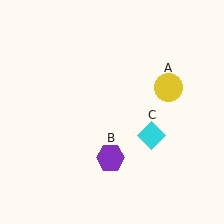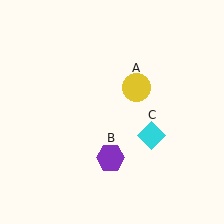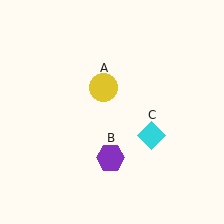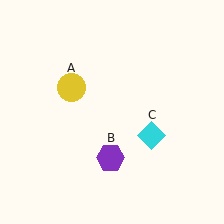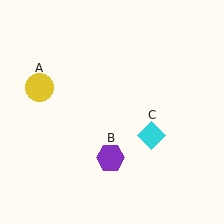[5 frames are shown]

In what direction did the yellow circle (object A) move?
The yellow circle (object A) moved left.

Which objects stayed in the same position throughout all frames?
Purple hexagon (object B) and cyan diamond (object C) remained stationary.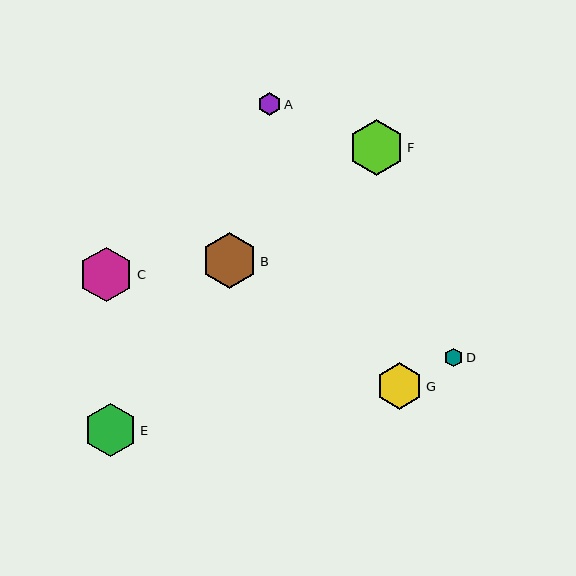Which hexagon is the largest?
Hexagon B is the largest with a size of approximately 56 pixels.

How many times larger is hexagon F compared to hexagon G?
Hexagon F is approximately 1.2 times the size of hexagon G.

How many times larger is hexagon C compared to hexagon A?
Hexagon C is approximately 2.4 times the size of hexagon A.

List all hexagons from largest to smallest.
From largest to smallest: B, F, C, E, G, A, D.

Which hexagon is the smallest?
Hexagon D is the smallest with a size of approximately 18 pixels.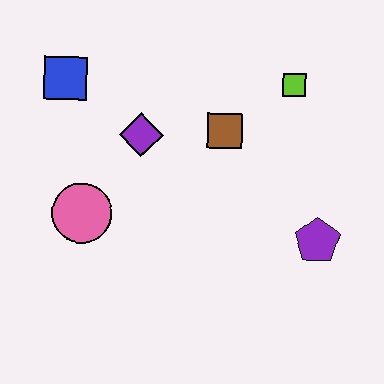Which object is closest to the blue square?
The purple diamond is closest to the blue square.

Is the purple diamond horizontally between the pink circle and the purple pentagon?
Yes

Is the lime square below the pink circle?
No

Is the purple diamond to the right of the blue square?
Yes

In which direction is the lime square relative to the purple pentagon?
The lime square is above the purple pentagon.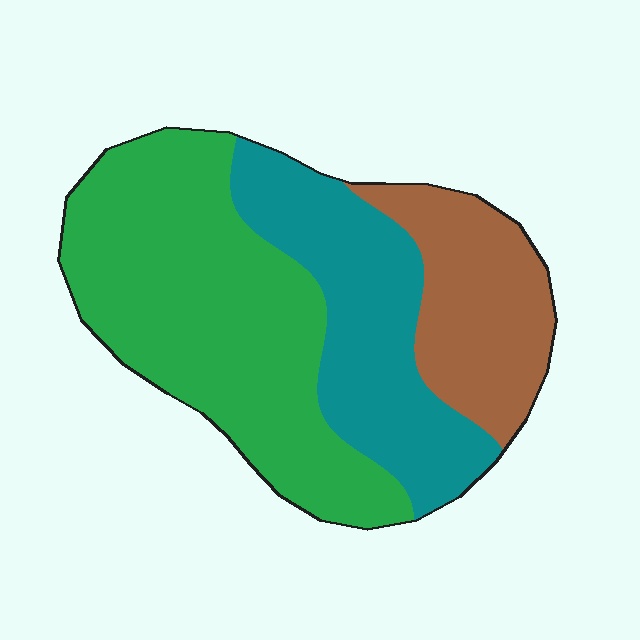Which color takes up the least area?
Brown, at roughly 20%.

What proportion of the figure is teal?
Teal takes up about one third (1/3) of the figure.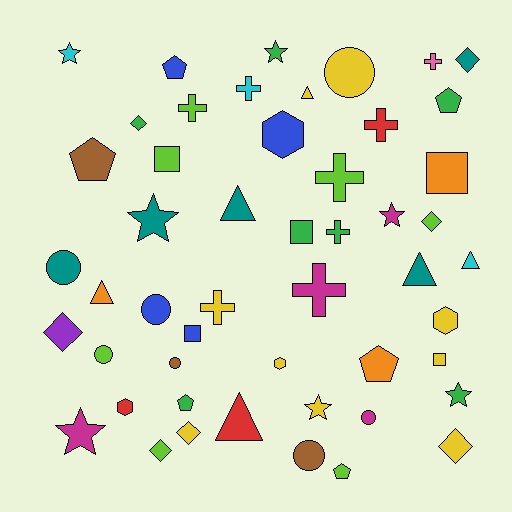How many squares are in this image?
There are 5 squares.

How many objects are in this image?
There are 50 objects.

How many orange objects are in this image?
There are 3 orange objects.